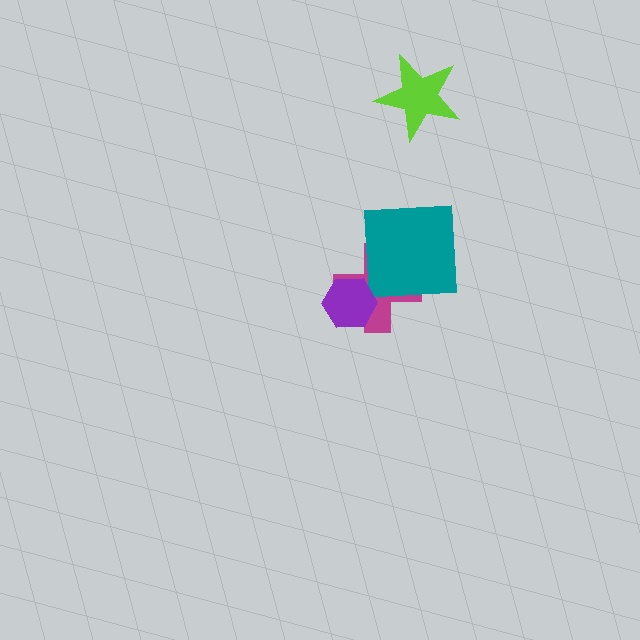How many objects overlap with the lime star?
0 objects overlap with the lime star.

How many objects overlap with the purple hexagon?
1 object overlaps with the purple hexagon.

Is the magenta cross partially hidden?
Yes, it is partially covered by another shape.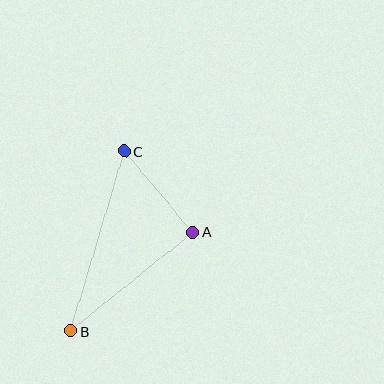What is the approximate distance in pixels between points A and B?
The distance between A and B is approximately 157 pixels.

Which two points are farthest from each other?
Points B and C are farthest from each other.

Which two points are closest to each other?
Points A and C are closest to each other.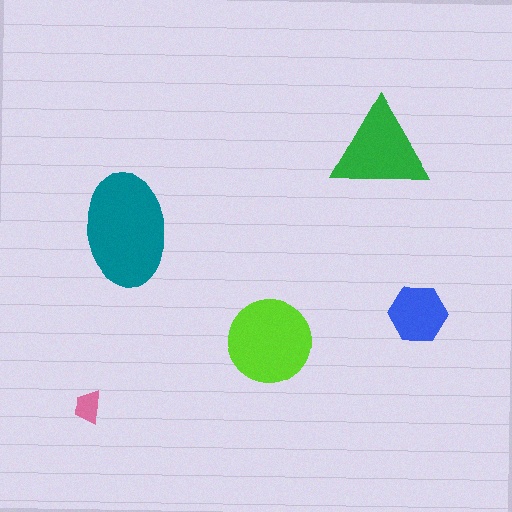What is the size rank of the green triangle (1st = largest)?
3rd.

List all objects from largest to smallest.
The teal ellipse, the lime circle, the green triangle, the blue hexagon, the pink trapezoid.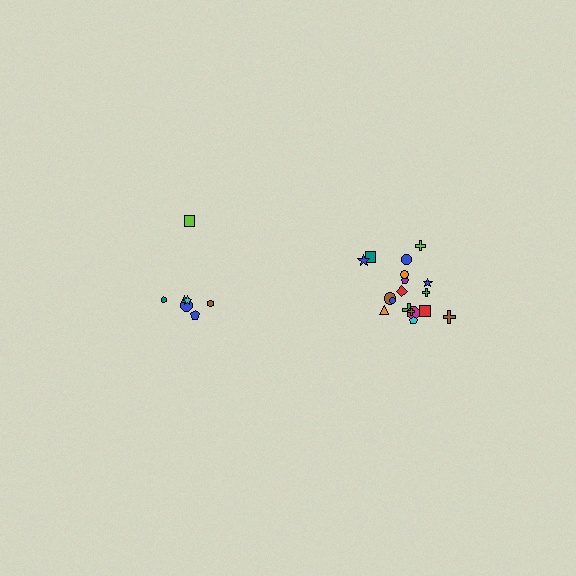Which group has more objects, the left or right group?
The right group.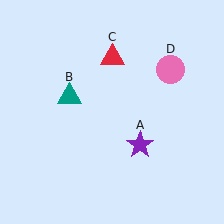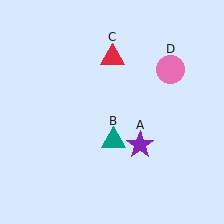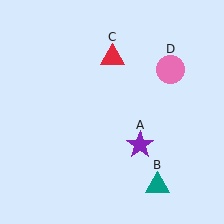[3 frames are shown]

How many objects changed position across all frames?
1 object changed position: teal triangle (object B).